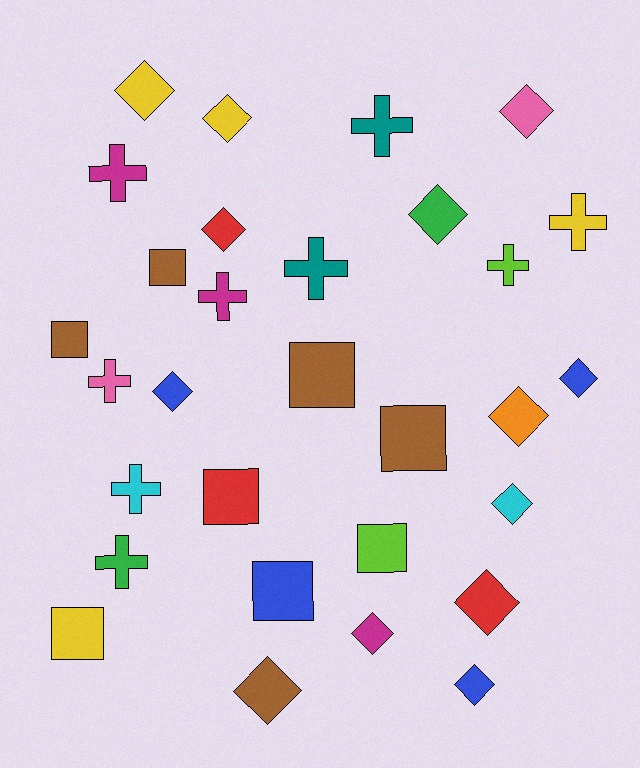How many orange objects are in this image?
There is 1 orange object.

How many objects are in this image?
There are 30 objects.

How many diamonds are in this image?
There are 13 diamonds.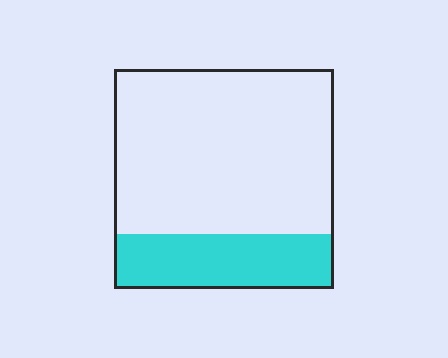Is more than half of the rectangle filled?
No.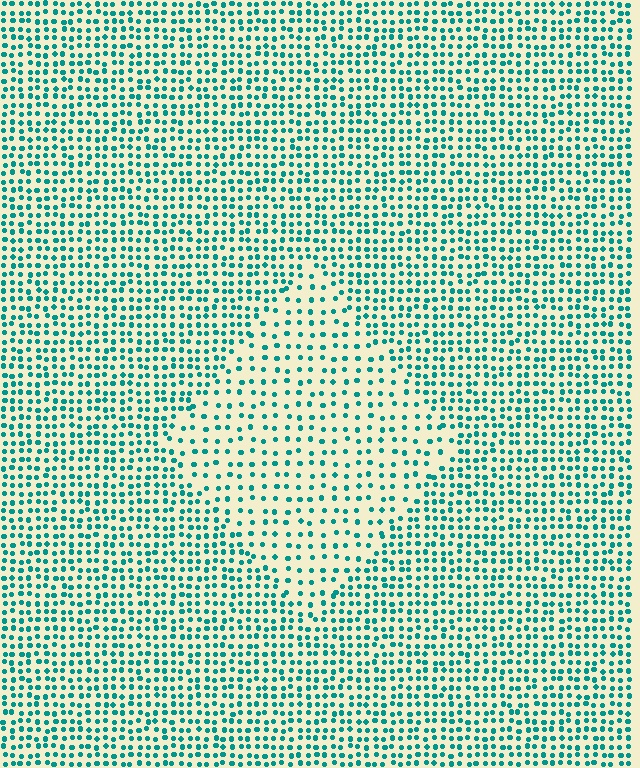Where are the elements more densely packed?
The elements are more densely packed outside the diamond boundary.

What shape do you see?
I see a diamond.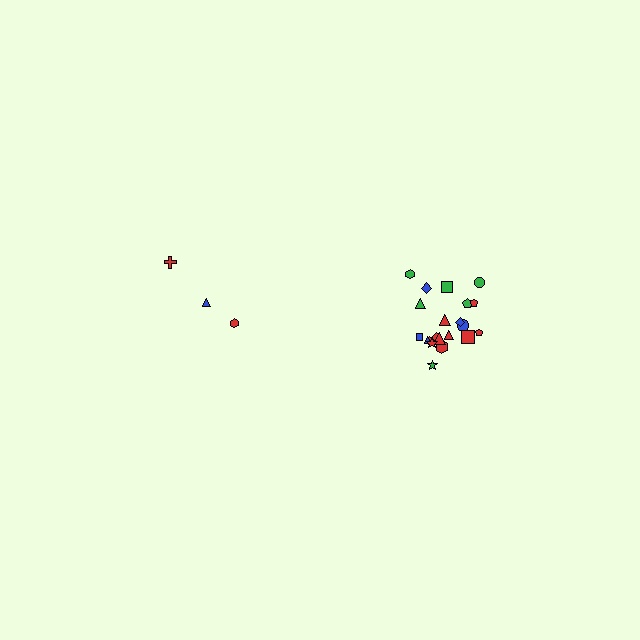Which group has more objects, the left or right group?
The right group.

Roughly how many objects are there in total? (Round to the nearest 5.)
Roughly 25 objects in total.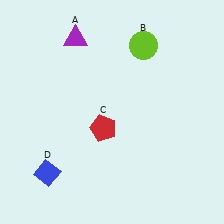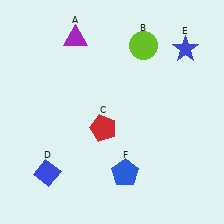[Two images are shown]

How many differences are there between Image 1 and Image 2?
There are 2 differences between the two images.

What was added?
A blue star (E), a blue pentagon (F) were added in Image 2.